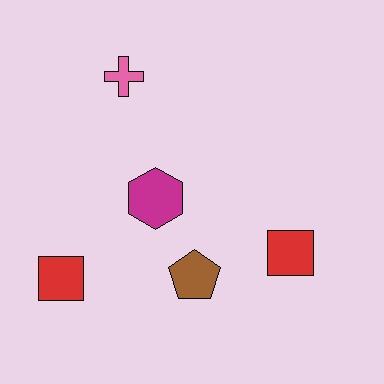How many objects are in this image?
There are 5 objects.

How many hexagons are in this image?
There is 1 hexagon.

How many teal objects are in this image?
There are no teal objects.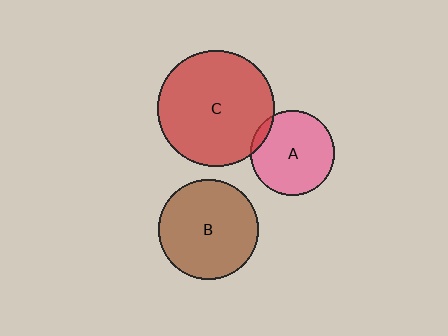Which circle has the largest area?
Circle C (red).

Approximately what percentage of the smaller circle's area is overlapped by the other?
Approximately 5%.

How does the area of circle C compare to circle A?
Approximately 1.9 times.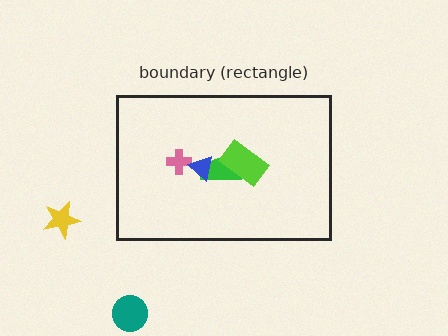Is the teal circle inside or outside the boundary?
Outside.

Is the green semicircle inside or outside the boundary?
Inside.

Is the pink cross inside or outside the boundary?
Inside.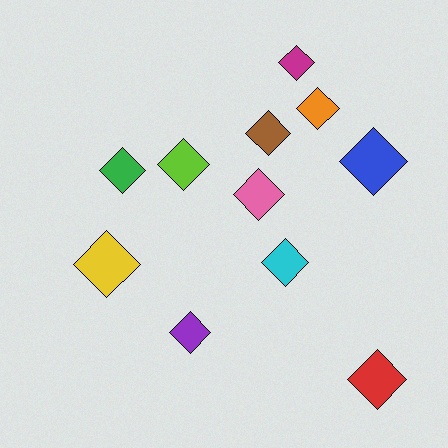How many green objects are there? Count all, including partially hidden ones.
There is 1 green object.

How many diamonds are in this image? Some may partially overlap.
There are 11 diamonds.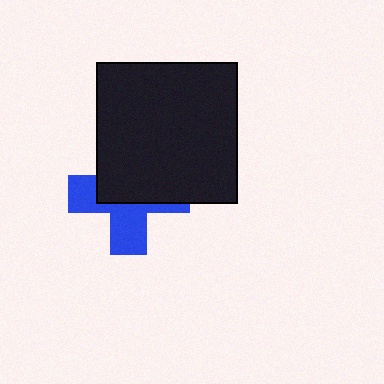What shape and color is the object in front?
The object in front is a black square.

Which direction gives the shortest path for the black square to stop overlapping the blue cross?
Moving up gives the shortest separation.